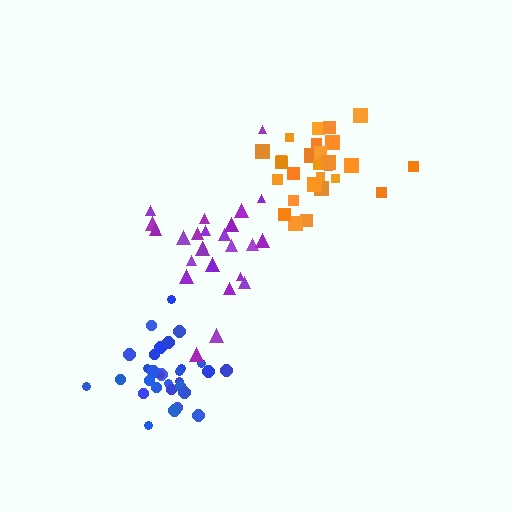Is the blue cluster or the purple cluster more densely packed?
Blue.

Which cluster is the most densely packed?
Blue.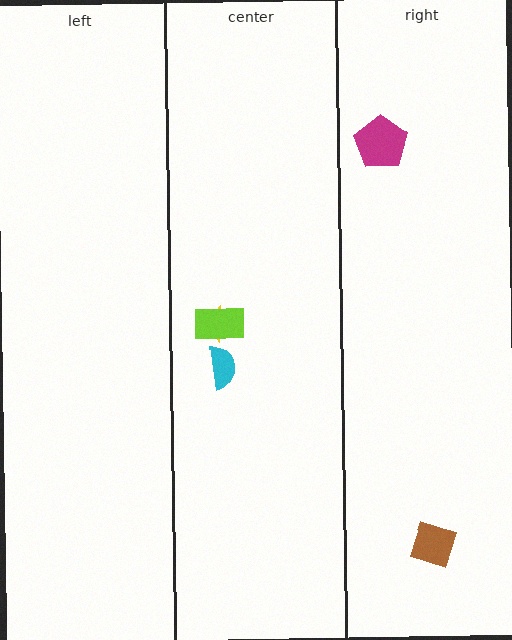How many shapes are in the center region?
3.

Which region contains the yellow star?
The center region.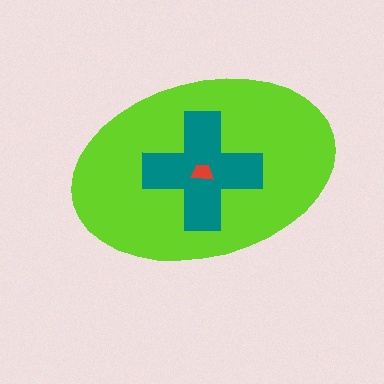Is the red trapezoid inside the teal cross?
Yes.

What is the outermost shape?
The lime ellipse.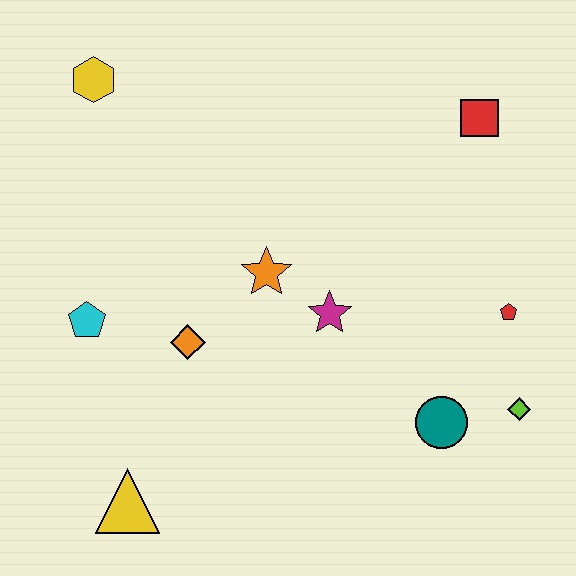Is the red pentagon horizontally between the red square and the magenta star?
No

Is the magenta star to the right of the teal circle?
No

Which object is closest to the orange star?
The magenta star is closest to the orange star.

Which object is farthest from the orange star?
The lime diamond is farthest from the orange star.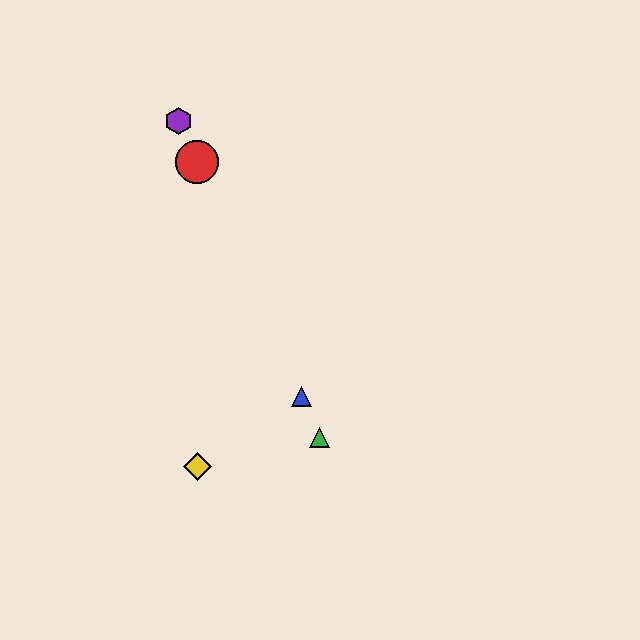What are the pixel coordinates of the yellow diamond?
The yellow diamond is at (198, 466).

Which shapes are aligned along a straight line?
The red circle, the blue triangle, the green triangle, the purple hexagon are aligned along a straight line.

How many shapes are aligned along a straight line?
4 shapes (the red circle, the blue triangle, the green triangle, the purple hexagon) are aligned along a straight line.